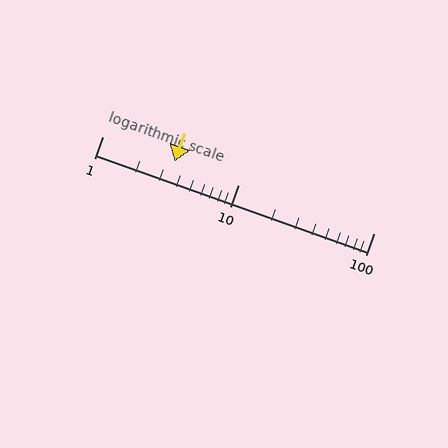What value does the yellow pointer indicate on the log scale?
The pointer indicates approximately 3.4.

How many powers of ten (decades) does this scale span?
The scale spans 2 decades, from 1 to 100.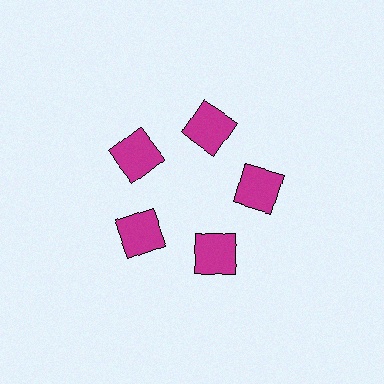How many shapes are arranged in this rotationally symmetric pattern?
There are 5 shapes, arranged in 5 groups of 1.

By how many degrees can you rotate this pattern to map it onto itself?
The pattern maps onto itself every 72 degrees of rotation.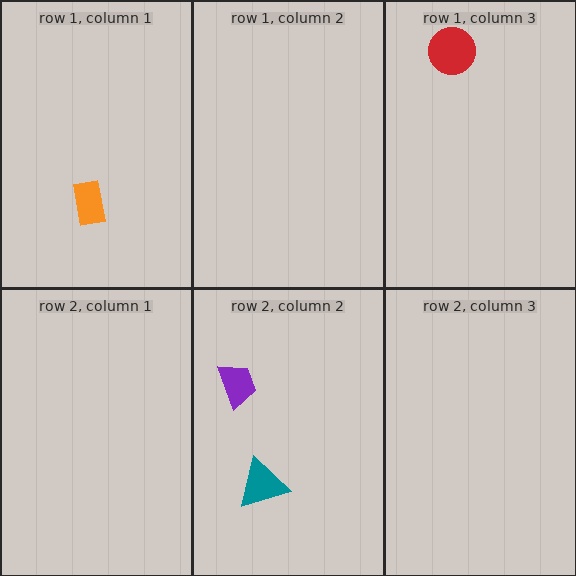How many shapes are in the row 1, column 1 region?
1.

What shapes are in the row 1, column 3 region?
The red circle.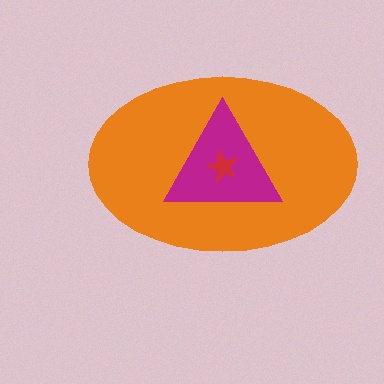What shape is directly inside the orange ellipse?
The magenta triangle.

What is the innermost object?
The red star.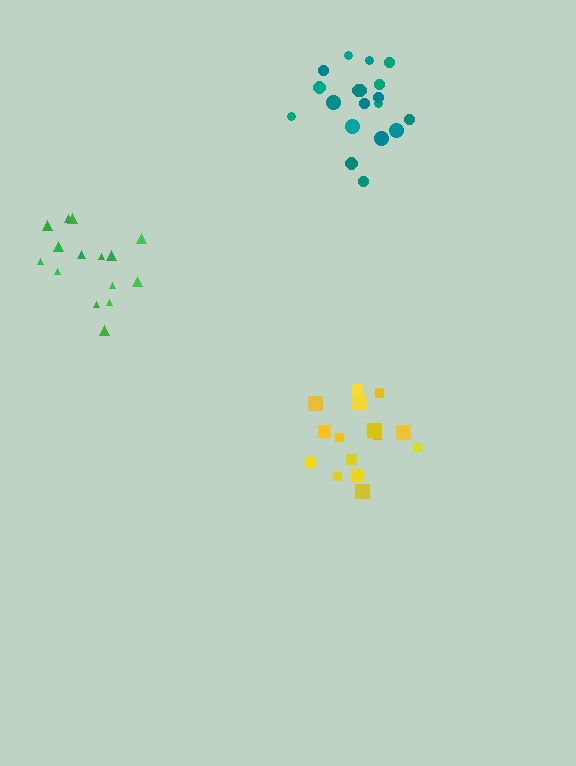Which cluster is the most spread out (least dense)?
Green.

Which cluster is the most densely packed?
Teal.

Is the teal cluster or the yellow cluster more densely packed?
Teal.